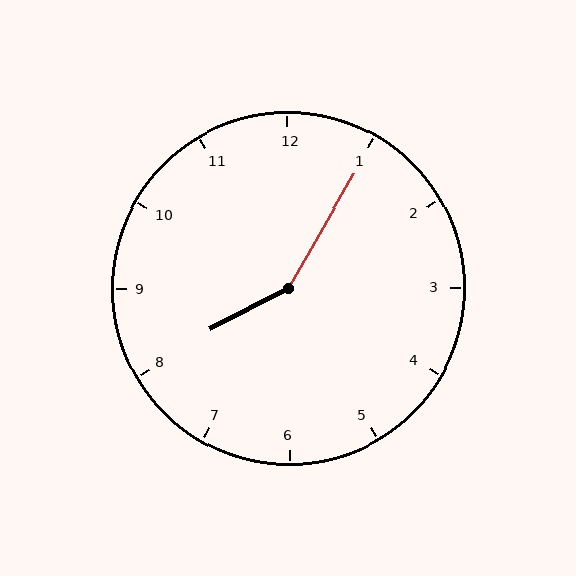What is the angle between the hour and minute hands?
Approximately 148 degrees.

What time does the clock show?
8:05.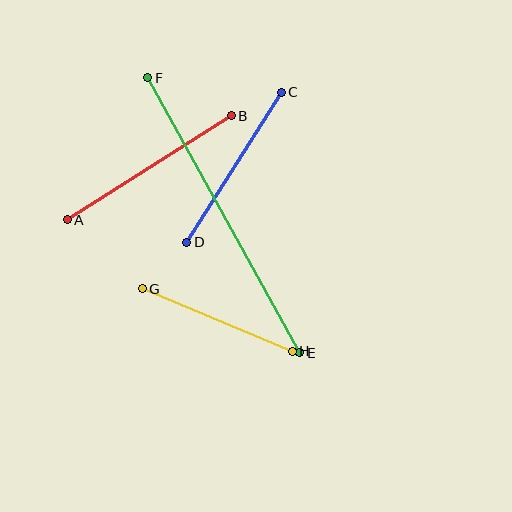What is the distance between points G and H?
The distance is approximately 163 pixels.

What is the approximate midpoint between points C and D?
The midpoint is at approximately (234, 167) pixels.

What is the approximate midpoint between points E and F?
The midpoint is at approximately (224, 215) pixels.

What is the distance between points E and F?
The distance is approximately 314 pixels.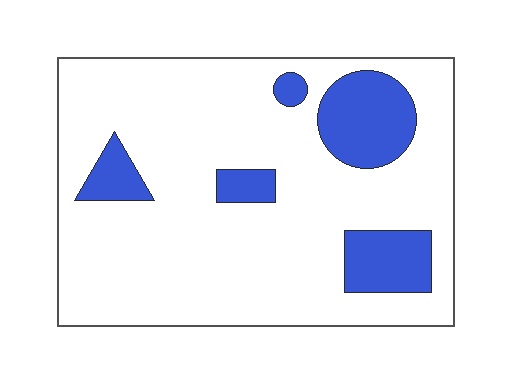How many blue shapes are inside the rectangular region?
5.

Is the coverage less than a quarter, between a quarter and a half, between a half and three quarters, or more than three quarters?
Less than a quarter.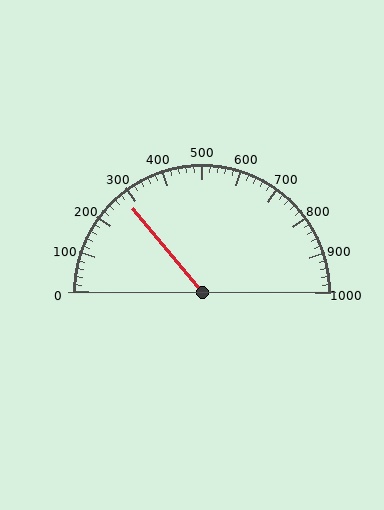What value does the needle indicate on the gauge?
The needle indicates approximately 280.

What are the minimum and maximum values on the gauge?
The gauge ranges from 0 to 1000.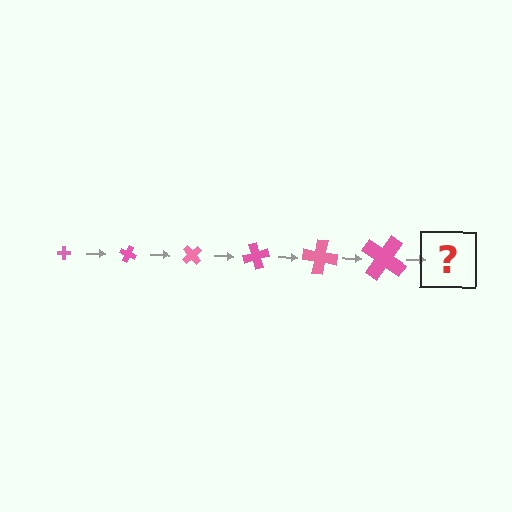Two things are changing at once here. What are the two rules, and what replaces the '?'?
The two rules are that the cross grows larger each step and it rotates 25 degrees each step. The '?' should be a cross, larger than the previous one and rotated 150 degrees from the start.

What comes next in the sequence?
The next element should be a cross, larger than the previous one and rotated 150 degrees from the start.